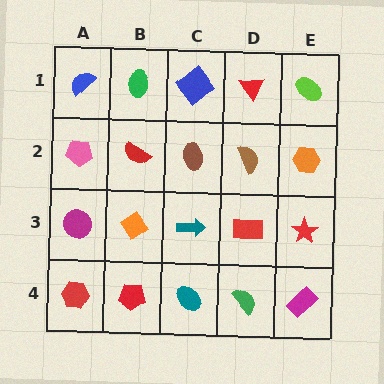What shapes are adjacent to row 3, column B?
A red semicircle (row 2, column B), a red pentagon (row 4, column B), a magenta circle (row 3, column A), a teal arrow (row 3, column C).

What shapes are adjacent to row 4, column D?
A red rectangle (row 3, column D), a teal ellipse (row 4, column C), a magenta rectangle (row 4, column E).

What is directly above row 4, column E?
A red star.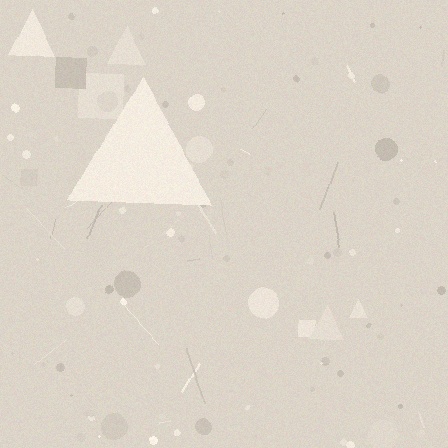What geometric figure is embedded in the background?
A triangle is embedded in the background.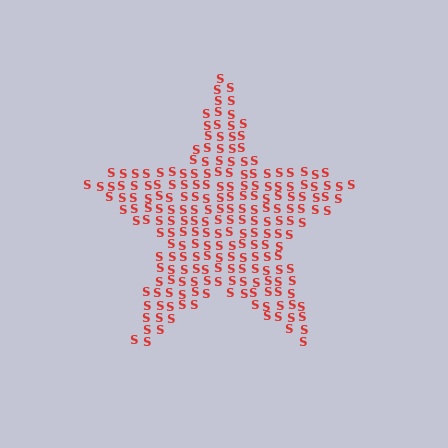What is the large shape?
The large shape is a star.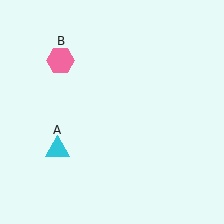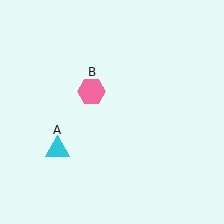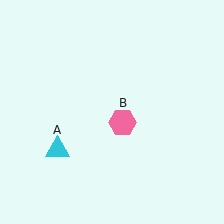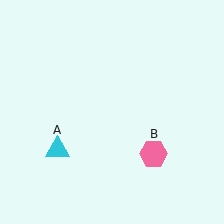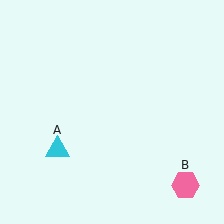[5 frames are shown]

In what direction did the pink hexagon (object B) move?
The pink hexagon (object B) moved down and to the right.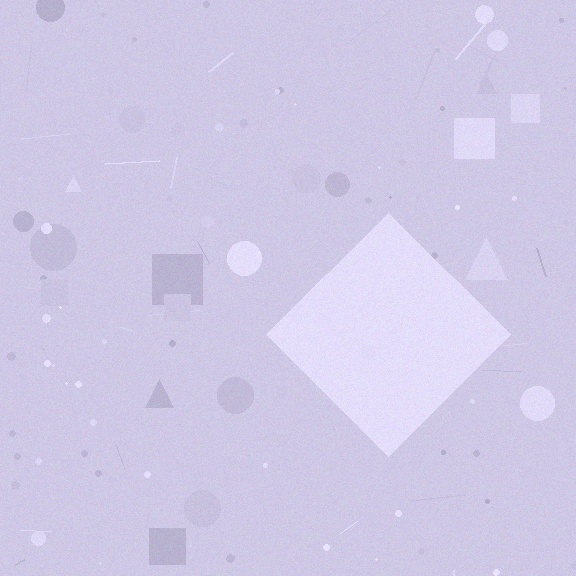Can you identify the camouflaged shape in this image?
The camouflaged shape is a diamond.